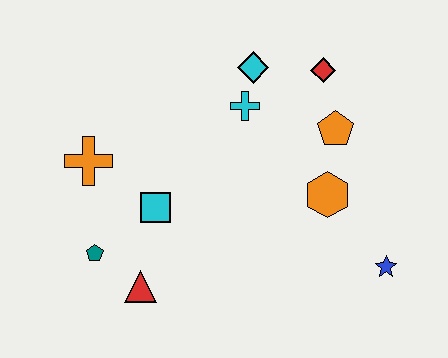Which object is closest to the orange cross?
The cyan square is closest to the orange cross.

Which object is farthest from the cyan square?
The blue star is farthest from the cyan square.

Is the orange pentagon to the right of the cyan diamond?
Yes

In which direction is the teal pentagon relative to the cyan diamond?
The teal pentagon is below the cyan diamond.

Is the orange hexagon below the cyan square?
No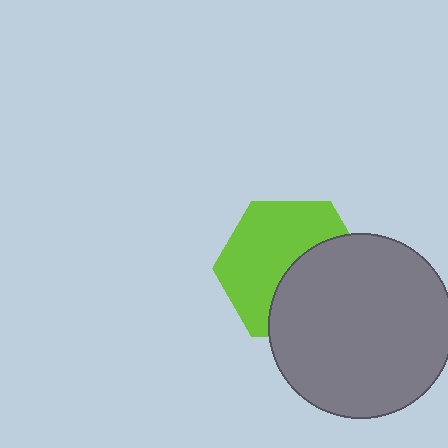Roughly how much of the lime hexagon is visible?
About half of it is visible (roughly 56%).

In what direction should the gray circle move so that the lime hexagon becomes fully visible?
The gray circle should move toward the lower-right. That is the shortest direction to clear the overlap and leave the lime hexagon fully visible.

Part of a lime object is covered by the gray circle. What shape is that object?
It is a hexagon.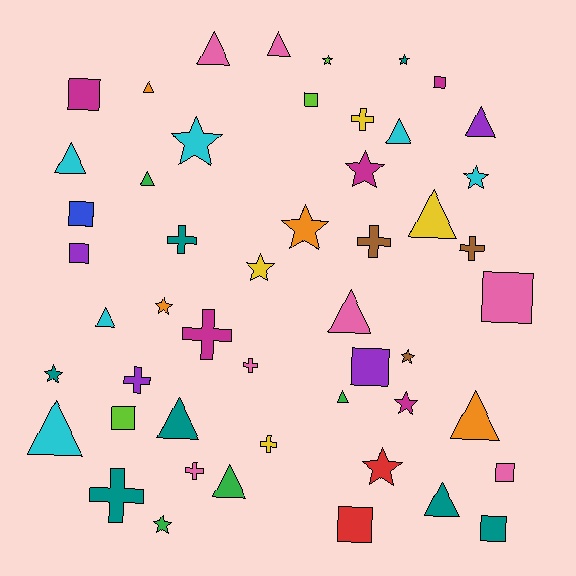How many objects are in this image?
There are 50 objects.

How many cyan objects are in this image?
There are 6 cyan objects.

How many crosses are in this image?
There are 10 crosses.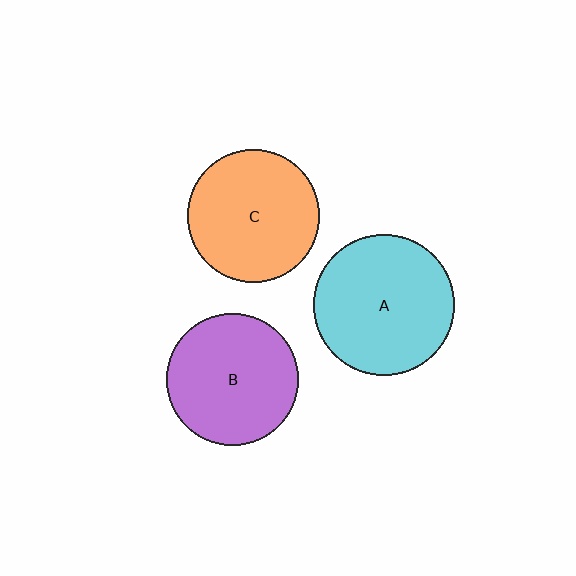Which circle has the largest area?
Circle A (cyan).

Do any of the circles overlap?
No, none of the circles overlap.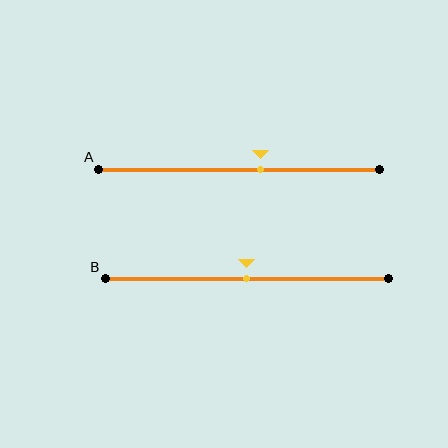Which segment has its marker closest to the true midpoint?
Segment B has its marker closest to the true midpoint.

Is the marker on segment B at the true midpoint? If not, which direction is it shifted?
Yes, the marker on segment B is at the true midpoint.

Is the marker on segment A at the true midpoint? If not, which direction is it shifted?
No, the marker on segment A is shifted to the right by about 8% of the segment length.